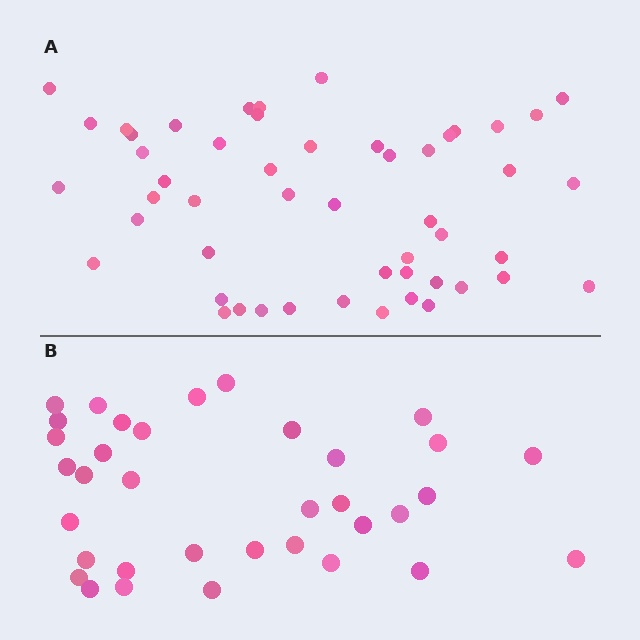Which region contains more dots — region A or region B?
Region A (the top region) has more dots.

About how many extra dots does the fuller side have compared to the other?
Region A has approximately 15 more dots than region B.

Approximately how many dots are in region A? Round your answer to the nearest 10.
About 50 dots. (The exact count is 51, which rounds to 50.)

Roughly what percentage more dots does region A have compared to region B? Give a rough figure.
About 45% more.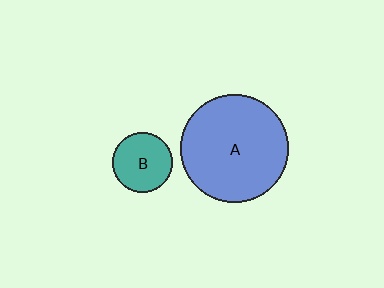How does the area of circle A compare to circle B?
Approximately 3.2 times.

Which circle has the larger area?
Circle A (blue).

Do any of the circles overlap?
No, none of the circles overlap.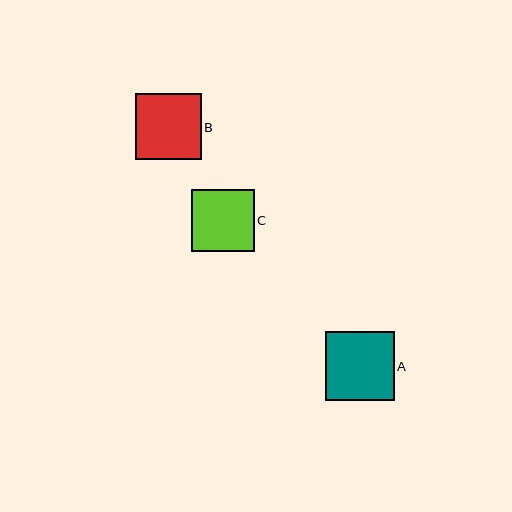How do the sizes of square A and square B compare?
Square A and square B are approximately the same size.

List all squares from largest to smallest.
From largest to smallest: A, B, C.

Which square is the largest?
Square A is the largest with a size of approximately 68 pixels.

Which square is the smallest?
Square C is the smallest with a size of approximately 63 pixels.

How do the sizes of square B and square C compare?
Square B and square C are approximately the same size.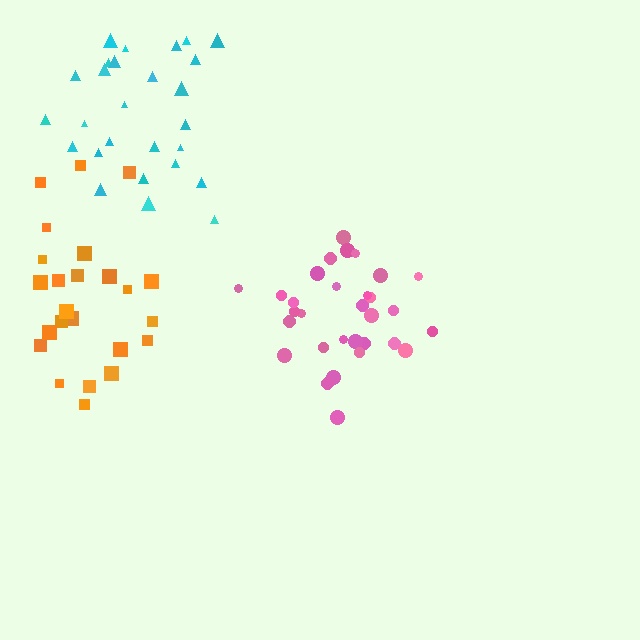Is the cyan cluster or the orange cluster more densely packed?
Orange.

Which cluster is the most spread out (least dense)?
Cyan.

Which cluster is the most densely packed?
Pink.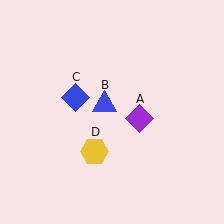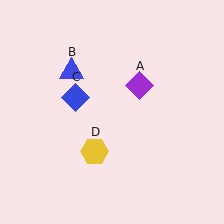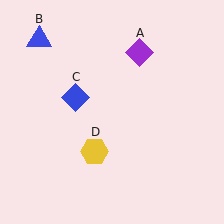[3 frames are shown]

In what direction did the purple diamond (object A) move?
The purple diamond (object A) moved up.